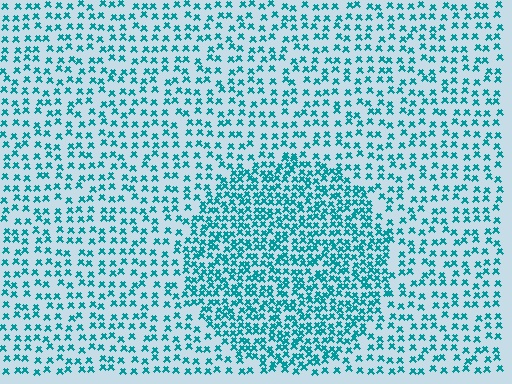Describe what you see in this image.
The image contains small teal elements arranged at two different densities. A circle-shaped region is visible where the elements are more densely packed than the surrounding area.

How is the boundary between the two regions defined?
The boundary is defined by a change in element density (approximately 2.0x ratio). All elements are the same color, size, and shape.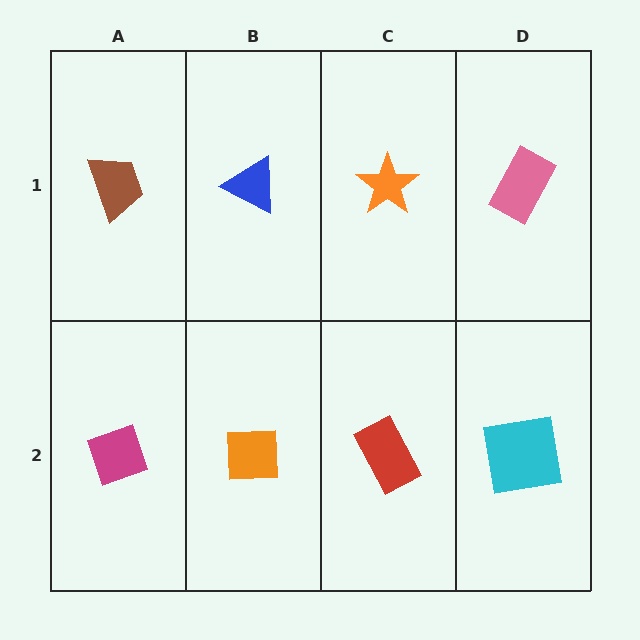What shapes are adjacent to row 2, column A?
A brown trapezoid (row 1, column A), an orange square (row 2, column B).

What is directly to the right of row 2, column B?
A red rectangle.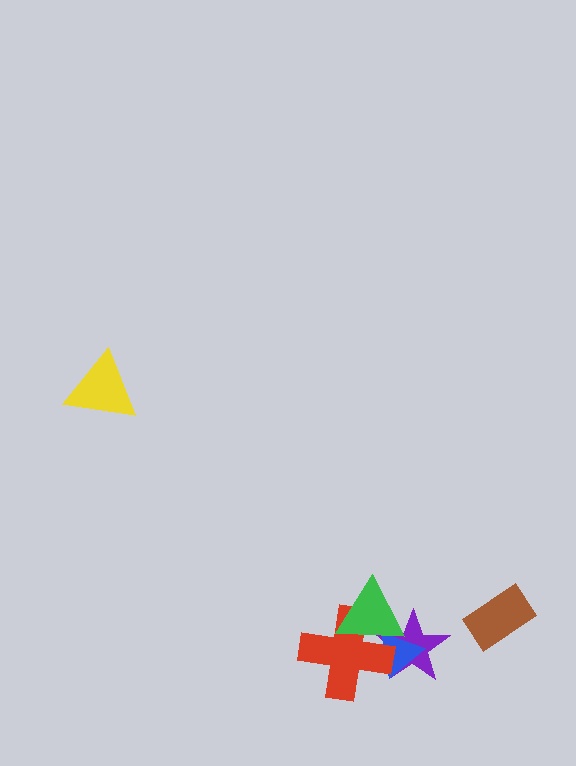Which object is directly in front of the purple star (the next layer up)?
The blue triangle is directly in front of the purple star.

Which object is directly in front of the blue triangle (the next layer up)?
The red cross is directly in front of the blue triangle.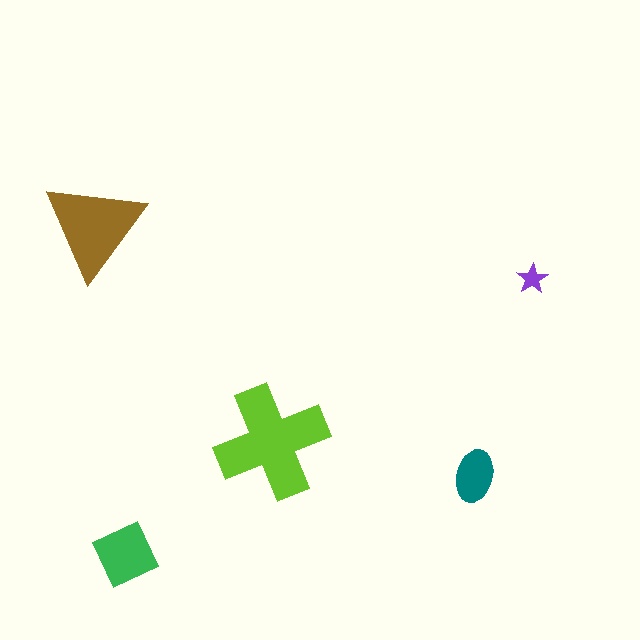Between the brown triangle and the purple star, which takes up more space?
The brown triangle.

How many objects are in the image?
There are 5 objects in the image.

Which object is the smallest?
The purple star.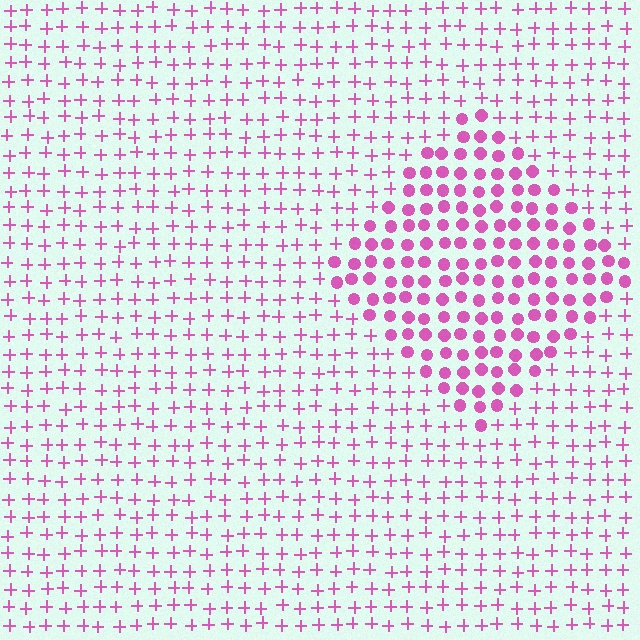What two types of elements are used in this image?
The image uses circles inside the diamond region and plus signs outside it.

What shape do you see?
I see a diamond.